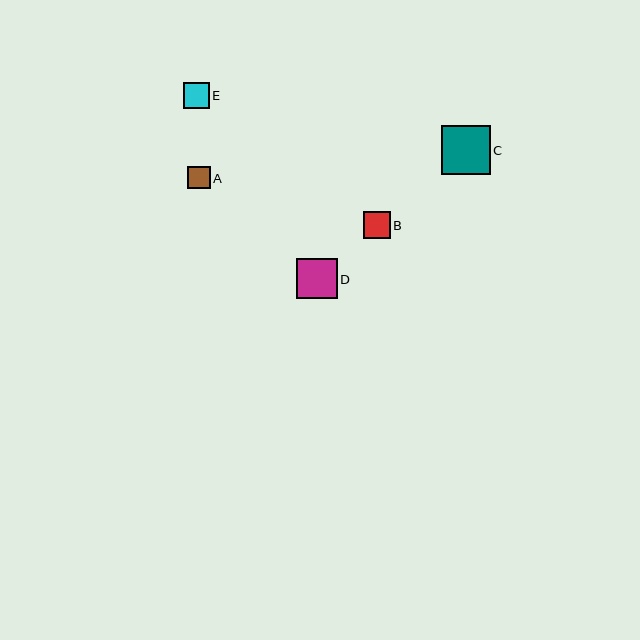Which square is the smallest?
Square A is the smallest with a size of approximately 23 pixels.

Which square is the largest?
Square C is the largest with a size of approximately 49 pixels.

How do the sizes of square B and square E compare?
Square B and square E are approximately the same size.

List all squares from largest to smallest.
From largest to smallest: C, D, B, E, A.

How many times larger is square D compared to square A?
Square D is approximately 1.8 times the size of square A.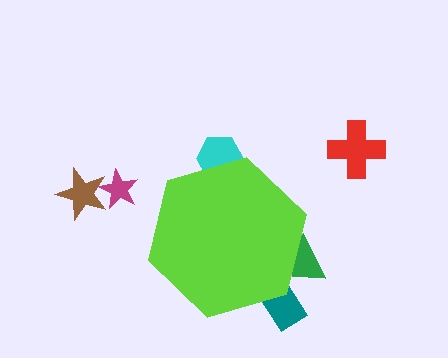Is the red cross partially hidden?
No, the red cross is fully visible.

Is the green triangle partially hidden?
Yes, the green triangle is partially hidden behind the lime hexagon.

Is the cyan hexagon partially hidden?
Yes, the cyan hexagon is partially hidden behind the lime hexagon.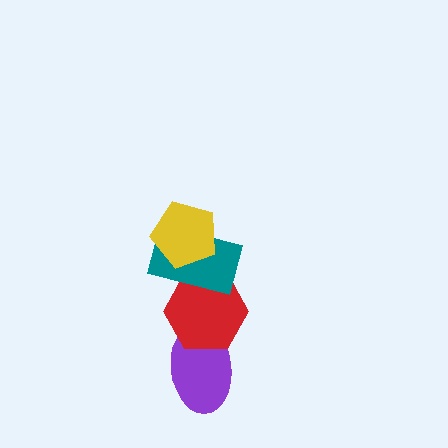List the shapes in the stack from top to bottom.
From top to bottom: the yellow pentagon, the teal rectangle, the red hexagon, the purple ellipse.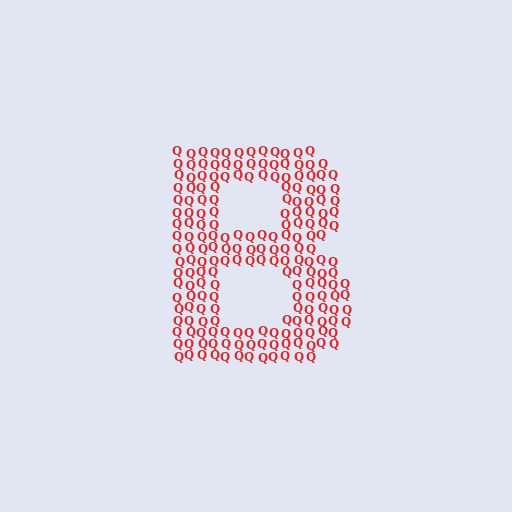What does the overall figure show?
The overall figure shows the letter B.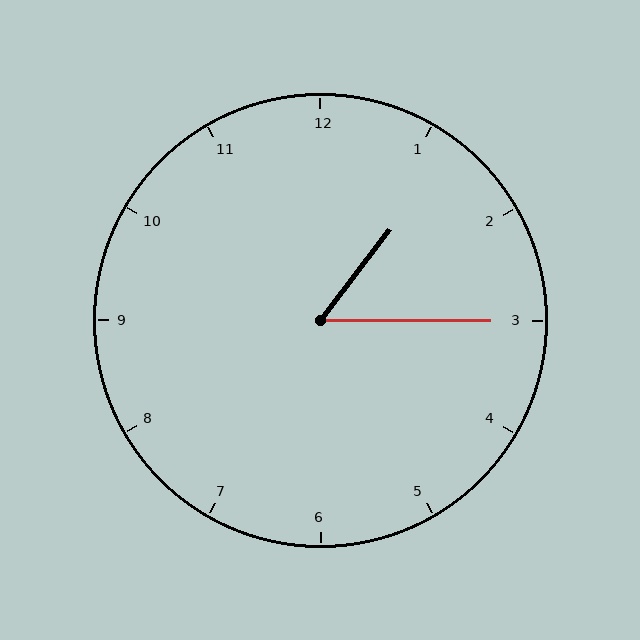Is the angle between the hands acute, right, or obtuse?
It is acute.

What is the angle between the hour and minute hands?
Approximately 52 degrees.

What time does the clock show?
1:15.